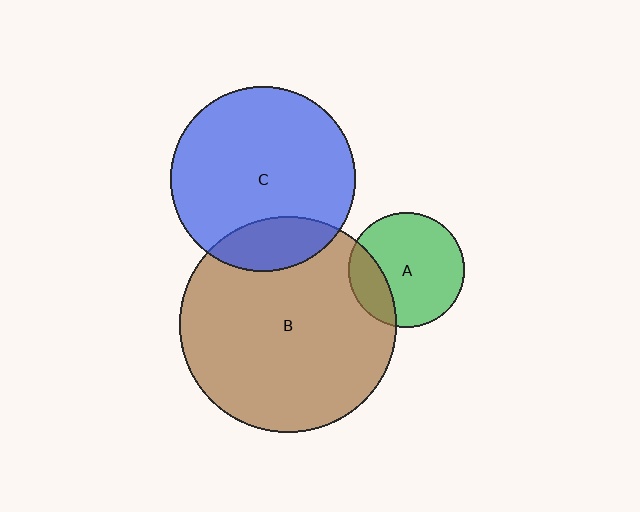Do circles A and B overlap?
Yes.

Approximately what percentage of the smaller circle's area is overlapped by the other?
Approximately 20%.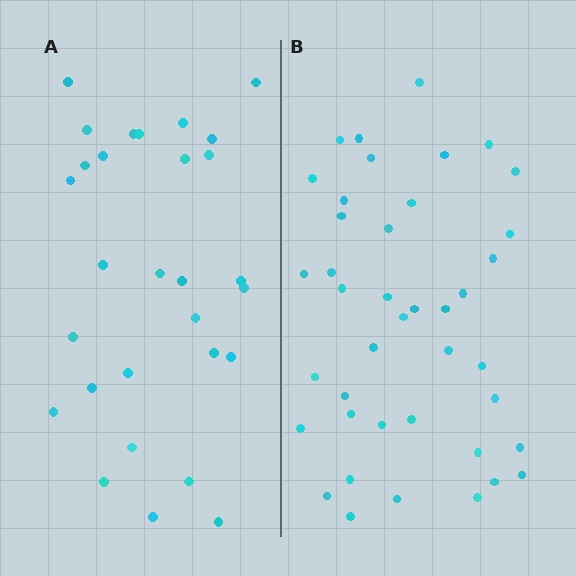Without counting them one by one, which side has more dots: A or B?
Region B (the right region) has more dots.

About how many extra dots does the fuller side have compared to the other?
Region B has roughly 12 or so more dots than region A.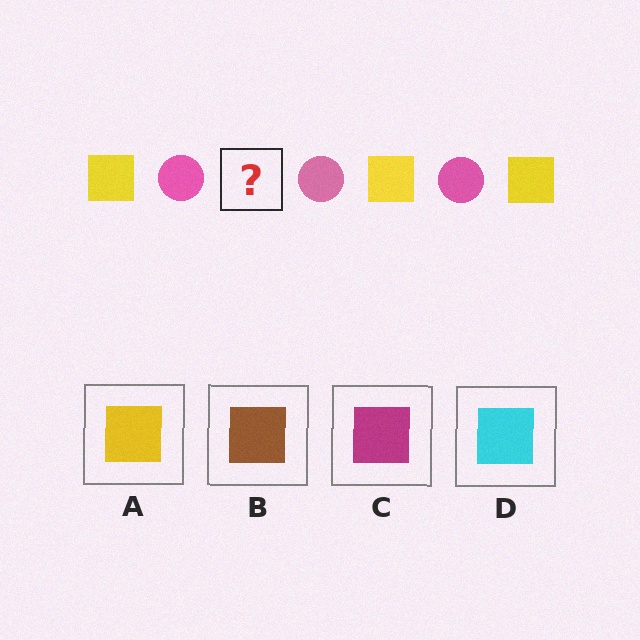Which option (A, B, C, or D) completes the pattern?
A.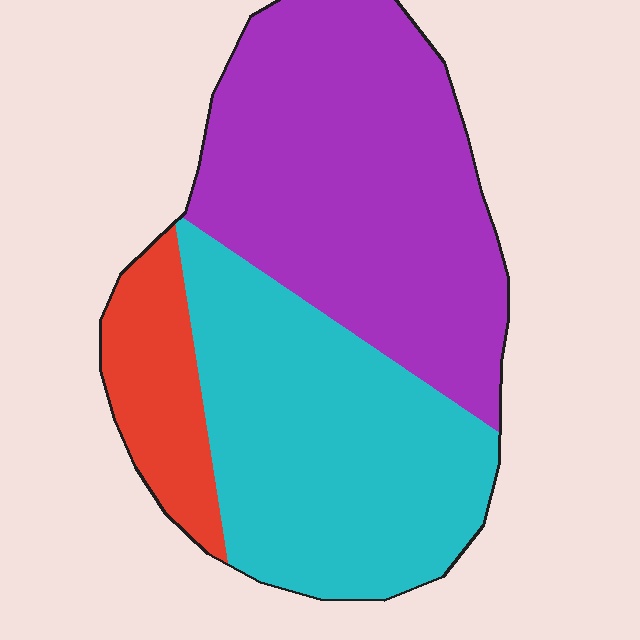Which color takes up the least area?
Red, at roughly 15%.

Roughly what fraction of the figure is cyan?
Cyan covers around 40% of the figure.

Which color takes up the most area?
Purple, at roughly 45%.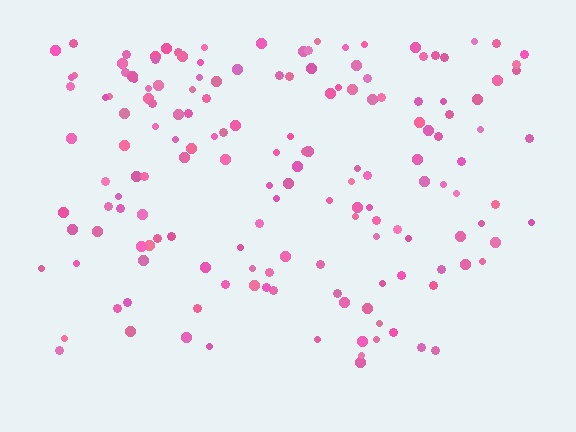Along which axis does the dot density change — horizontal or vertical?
Vertical.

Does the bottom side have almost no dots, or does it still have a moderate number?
Still a moderate number, just noticeably fewer than the top.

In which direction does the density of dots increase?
From bottom to top, with the top side densest.